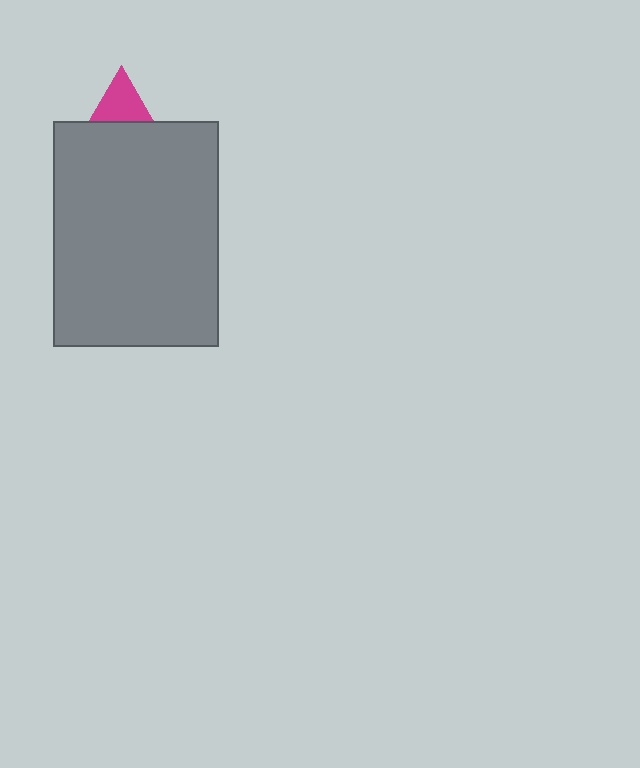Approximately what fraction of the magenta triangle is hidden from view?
Roughly 65% of the magenta triangle is hidden behind the gray rectangle.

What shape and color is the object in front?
The object in front is a gray rectangle.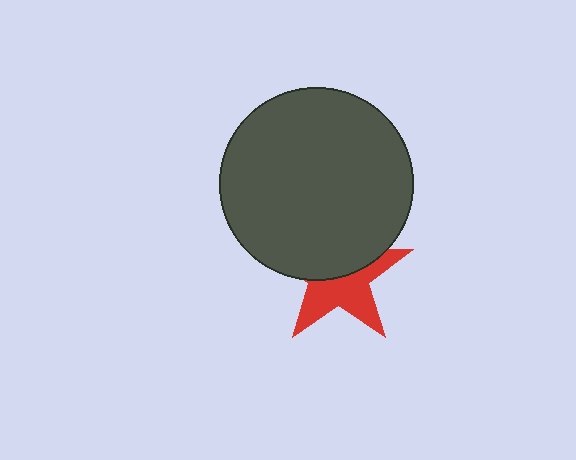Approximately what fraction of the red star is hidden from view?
Roughly 50% of the red star is hidden behind the dark gray circle.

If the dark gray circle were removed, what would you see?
You would see the complete red star.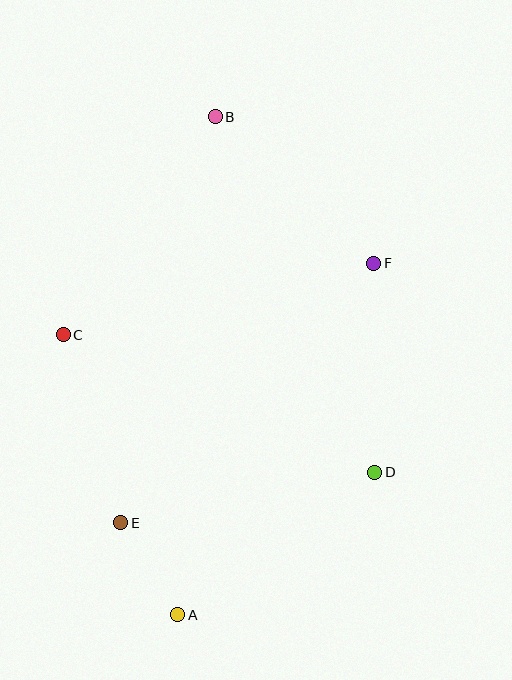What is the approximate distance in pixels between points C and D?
The distance between C and D is approximately 340 pixels.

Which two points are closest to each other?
Points A and E are closest to each other.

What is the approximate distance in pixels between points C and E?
The distance between C and E is approximately 197 pixels.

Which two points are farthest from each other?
Points A and B are farthest from each other.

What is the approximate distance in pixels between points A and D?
The distance between A and D is approximately 243 pixels.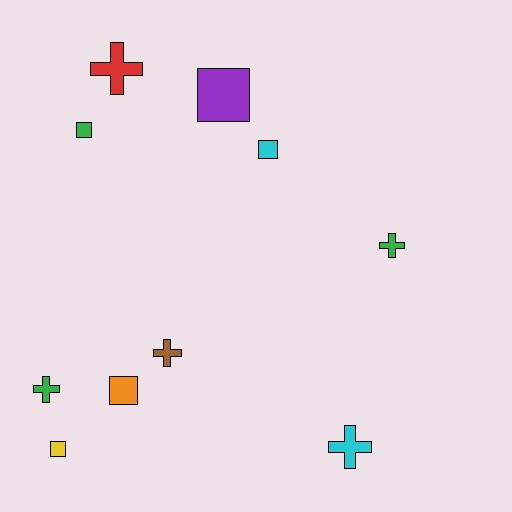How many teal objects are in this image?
There are no teal objects.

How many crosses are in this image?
There are 5 crosses.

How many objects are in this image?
There are 10 objects.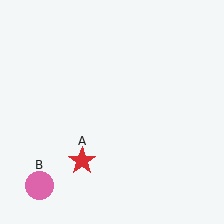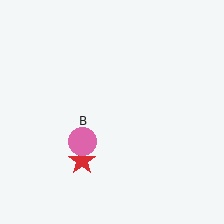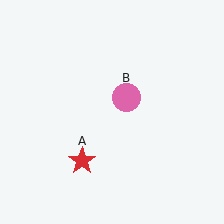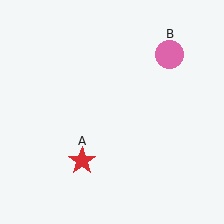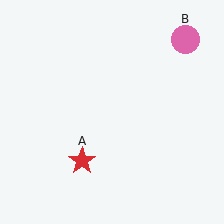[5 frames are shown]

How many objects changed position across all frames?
1 object changed position: pink circle (object B).